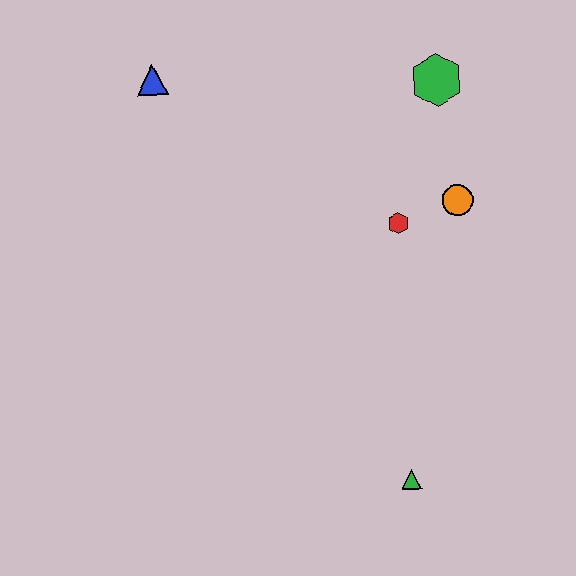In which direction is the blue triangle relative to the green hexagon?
The blue triangle is to the left of the green hexagon.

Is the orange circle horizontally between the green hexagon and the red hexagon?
No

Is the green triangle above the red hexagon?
No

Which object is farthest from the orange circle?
The blue triangle is farthest from the orange circle.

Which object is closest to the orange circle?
The red hexagon is closest to the orange circle.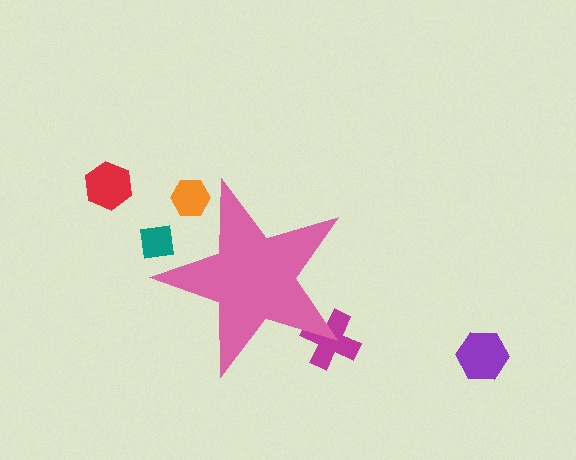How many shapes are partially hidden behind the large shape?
3 shapes are partially hidden.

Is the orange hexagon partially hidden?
Yes, the orange hexagon is partially hidden behind the pink star.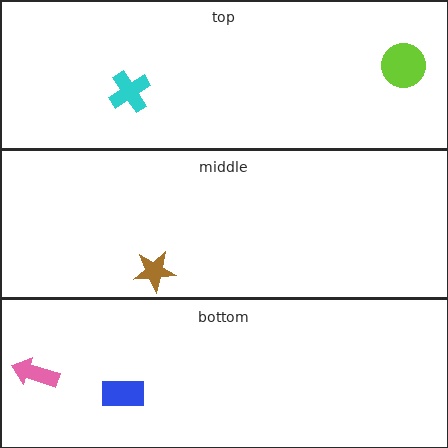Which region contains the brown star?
The middle region.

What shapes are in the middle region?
The brown star.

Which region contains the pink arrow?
The bottom region.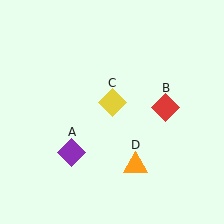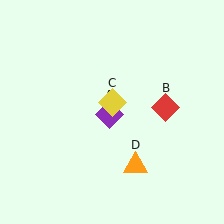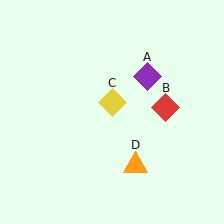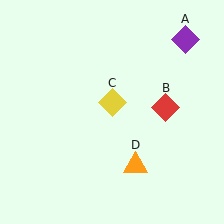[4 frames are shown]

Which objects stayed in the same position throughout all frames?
Red diamond (object B) and yellow diamond (object C) and orange triangle (object D) remained stationary.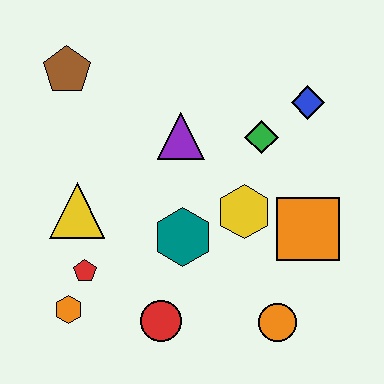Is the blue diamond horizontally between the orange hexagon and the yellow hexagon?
No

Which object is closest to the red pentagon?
The orange hexagon is closest to the red pentagon.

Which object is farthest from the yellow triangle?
The blue diamond is farthest from the yellow triangle.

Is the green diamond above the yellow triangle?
Yes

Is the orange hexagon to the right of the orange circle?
No